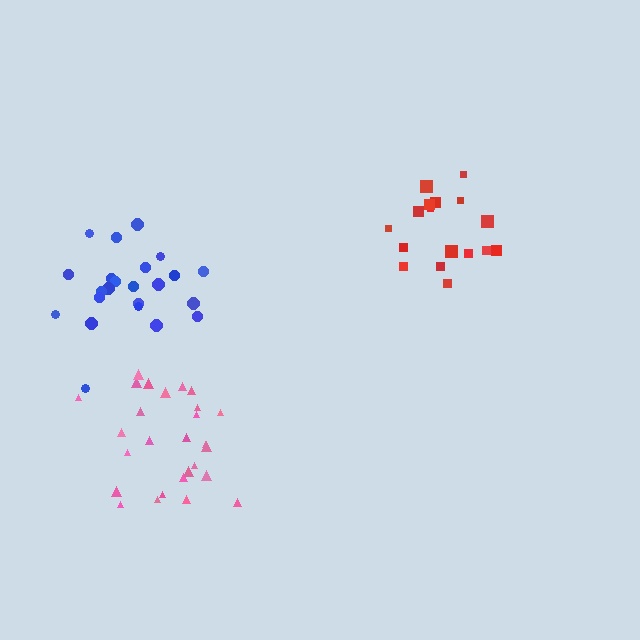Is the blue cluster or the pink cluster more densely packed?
Pink.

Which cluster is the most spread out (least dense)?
Blue.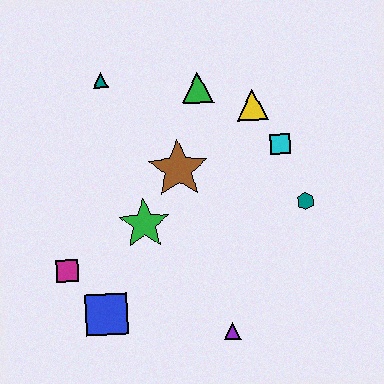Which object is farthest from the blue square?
The yellow triangle is farthest from the blue square.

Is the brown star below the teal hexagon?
No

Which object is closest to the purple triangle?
The blue square is closest to the purple triangle.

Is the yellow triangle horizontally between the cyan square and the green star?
Yes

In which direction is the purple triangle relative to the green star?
The purple triangle is below the green star.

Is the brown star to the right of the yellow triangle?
No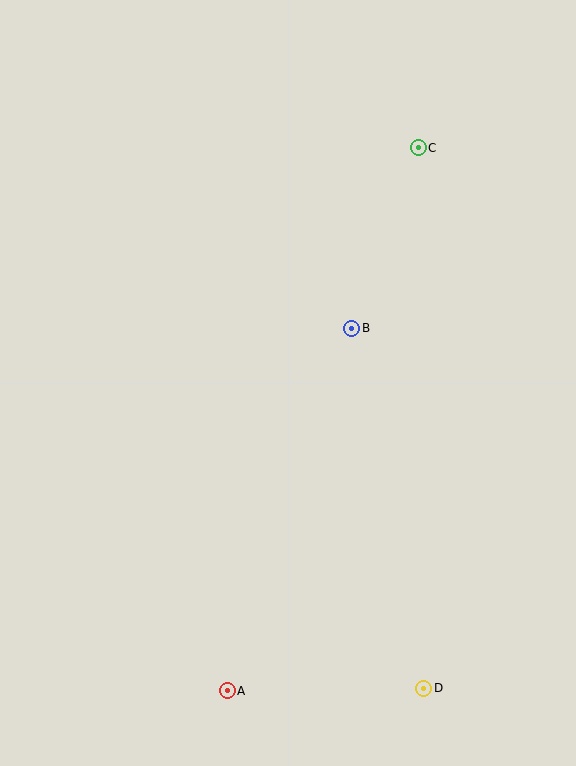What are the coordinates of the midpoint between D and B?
The midpoint between D and B is at (388, 508).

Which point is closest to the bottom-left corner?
Point A is closest to the bottom-left corner.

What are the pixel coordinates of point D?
Point D is at (424, 688).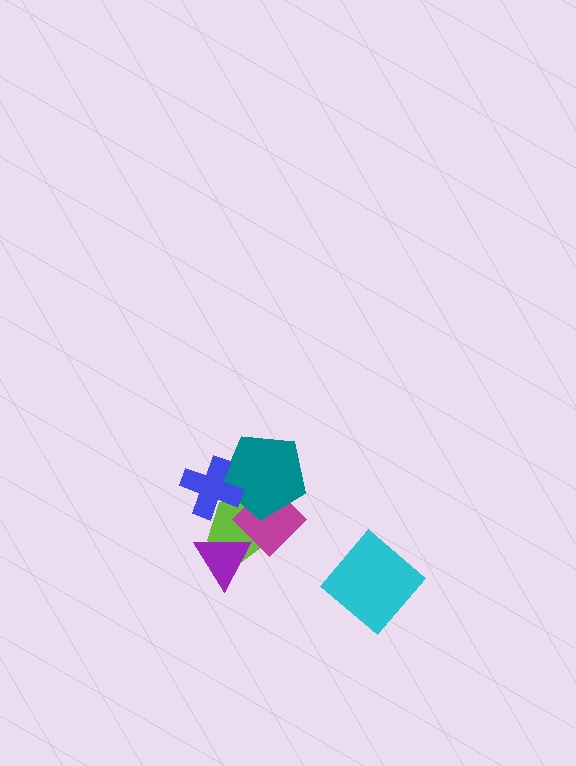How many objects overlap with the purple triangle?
2 objects overlap with the purple triangle.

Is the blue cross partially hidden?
No, no other shape covers it.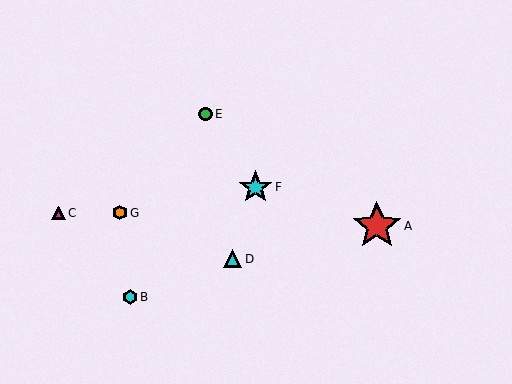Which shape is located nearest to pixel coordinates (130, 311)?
The cyan hexagon (labeled B) at (130, 297) is nearest to that location.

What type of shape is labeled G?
Shape G is an orange hexagon.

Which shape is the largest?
The red star (labeled A) is the largest.